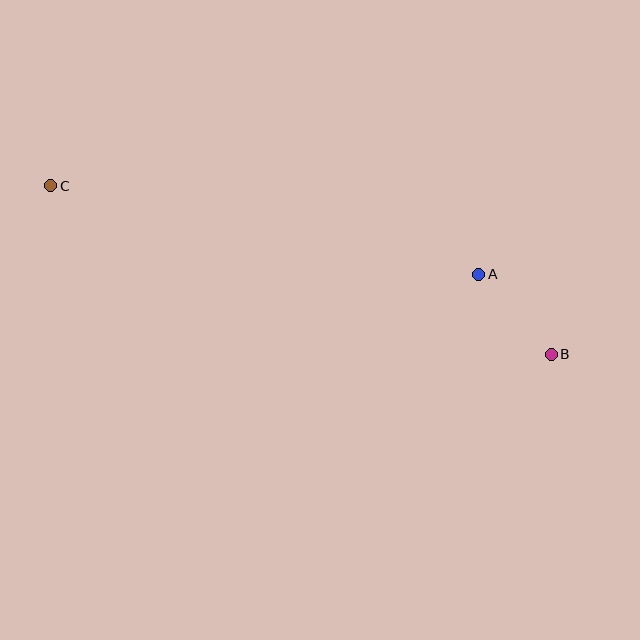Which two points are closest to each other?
Points A and B are closest to each other.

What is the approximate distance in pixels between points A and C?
The distance between A and C is approximately 437 pixels.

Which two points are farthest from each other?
Points B and C are farthest from each other.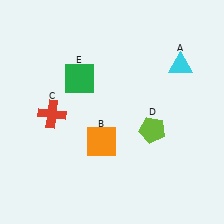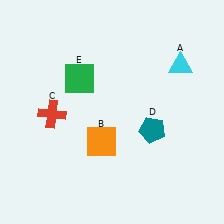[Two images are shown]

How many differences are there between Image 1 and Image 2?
There is 1 difference between the two images.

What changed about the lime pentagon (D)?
In Image 1, D is lime. In Image 2, it changed to teal.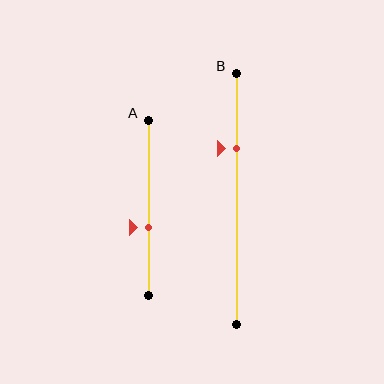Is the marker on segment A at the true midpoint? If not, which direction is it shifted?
No, the marker on segment A is shifted downward by about 11% of the segment length.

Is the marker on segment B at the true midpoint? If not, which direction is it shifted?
No, the marker on segment B is shifted upward by about 20% of the segment length.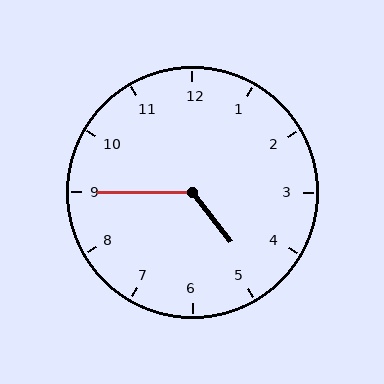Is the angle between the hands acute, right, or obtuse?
It is obtuse.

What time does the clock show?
4:45.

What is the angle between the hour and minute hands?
Approximately 128 degrees.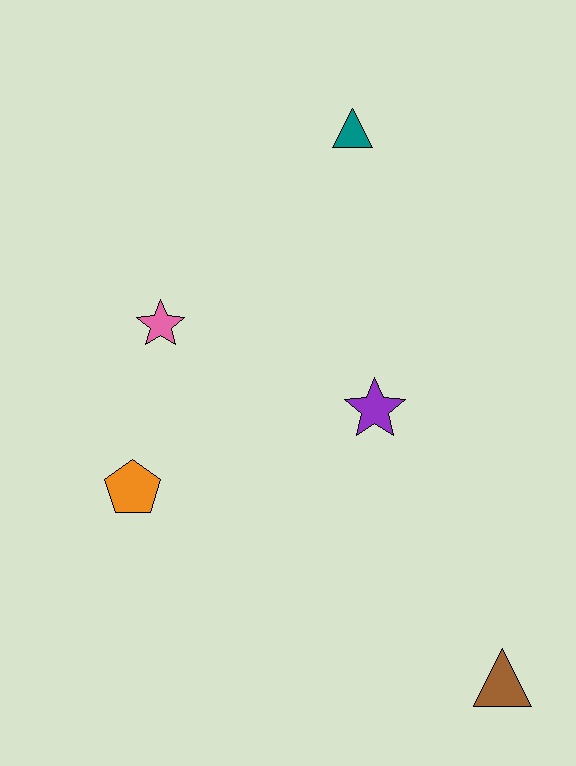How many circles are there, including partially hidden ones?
There are no circles.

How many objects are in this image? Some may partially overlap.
There are 5 objects.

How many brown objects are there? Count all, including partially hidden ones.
There is 1 brown object.